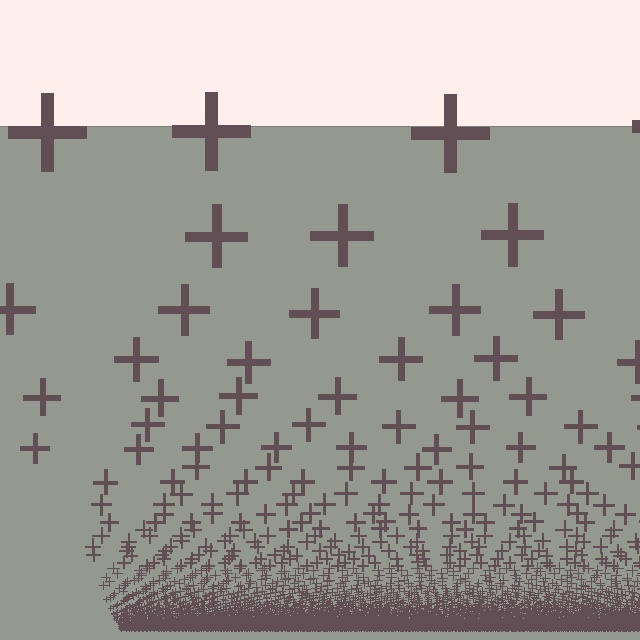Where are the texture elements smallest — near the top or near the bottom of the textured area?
Near the bottom.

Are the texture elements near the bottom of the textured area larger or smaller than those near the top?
Smaller. The gradient is inverted — elements near the bottom are smaller and denser.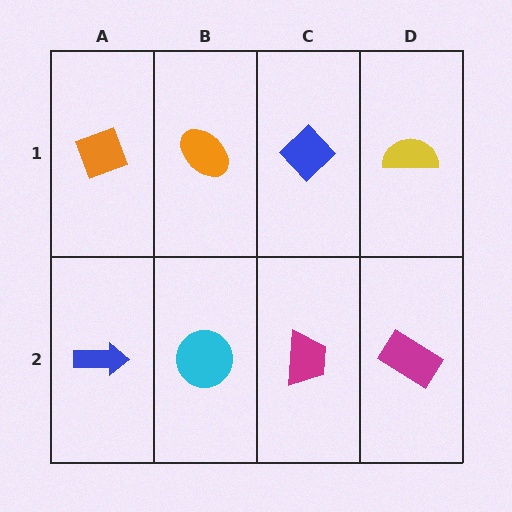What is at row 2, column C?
A magenta trapezoid.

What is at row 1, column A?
An orange diamond.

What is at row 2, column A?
A blue arrow.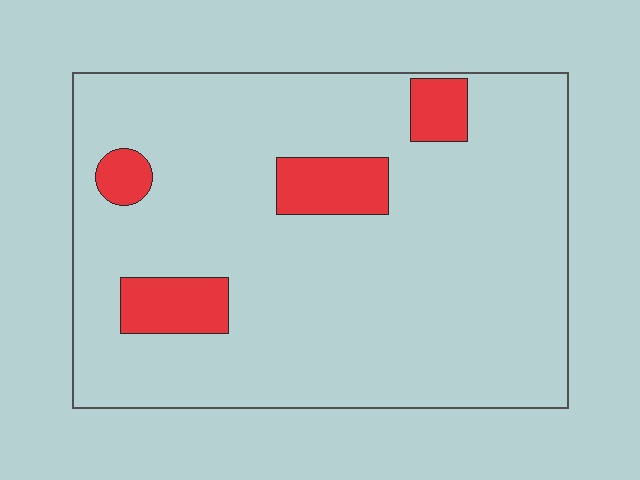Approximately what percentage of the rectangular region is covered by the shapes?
Approximately 10%.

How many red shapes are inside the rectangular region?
4.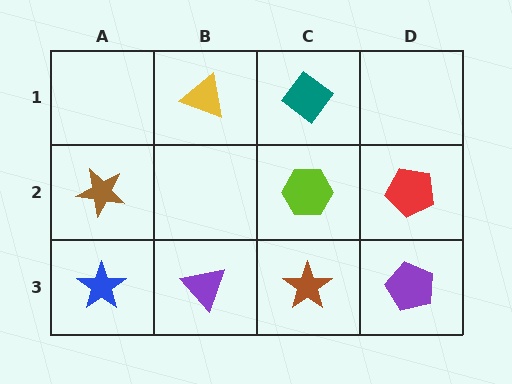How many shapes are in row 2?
3 shapes.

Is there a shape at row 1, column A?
No, that cell is empty.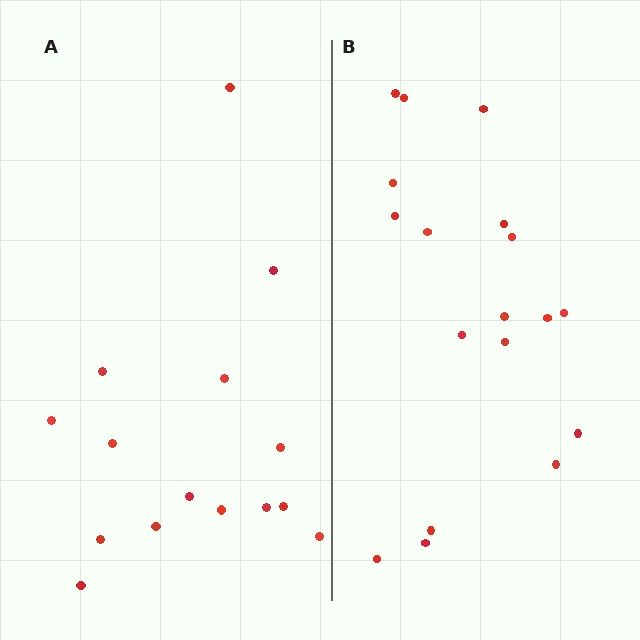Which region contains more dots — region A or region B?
Region B (the right region) has more dots.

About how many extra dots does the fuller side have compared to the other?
Region B has just a few more — roughly 2 or 3 more dots than region A.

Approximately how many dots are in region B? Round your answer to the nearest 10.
About 20 dots. (The exact count is 18, which rounds to 20.)